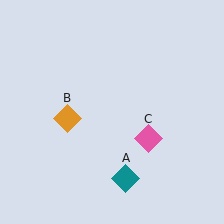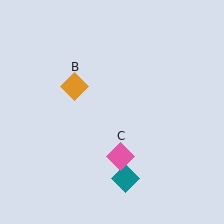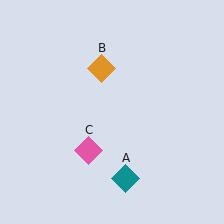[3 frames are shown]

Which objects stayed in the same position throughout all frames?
Teal diamond (object A) remained stationary.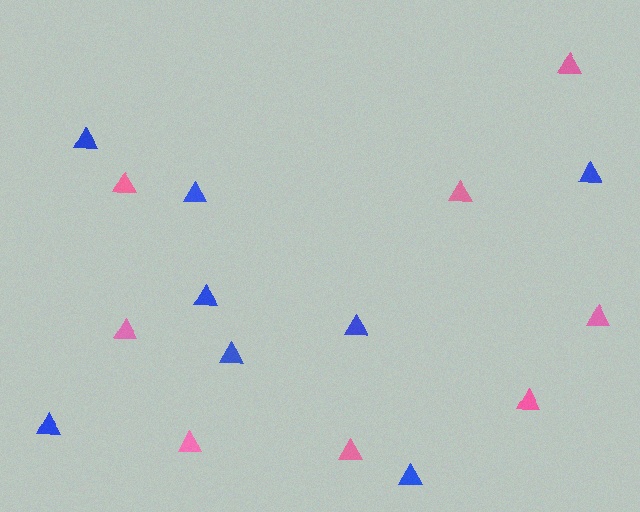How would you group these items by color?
There are 2 groups: one group of pink triangles (8) and one group of blue triangles (8).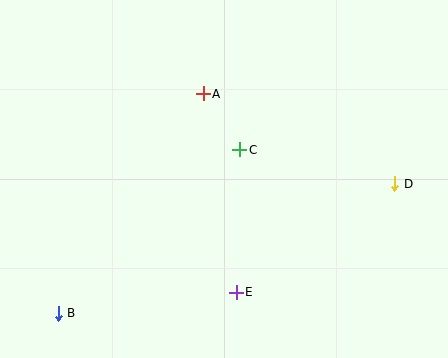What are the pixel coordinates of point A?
Point A is at (203, 94).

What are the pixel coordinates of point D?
Point D is at (395, 184).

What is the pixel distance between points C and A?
The distance between C and A is 67 pixels.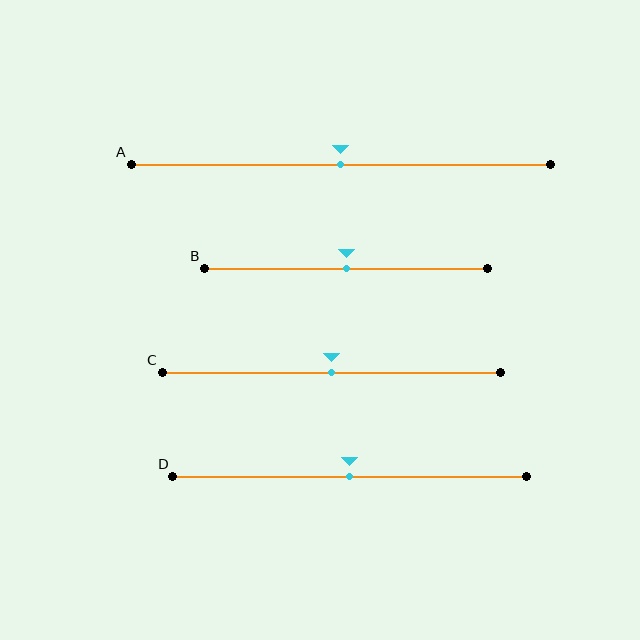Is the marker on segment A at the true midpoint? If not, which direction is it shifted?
Yes, the marker on segment A is at the true midpoint.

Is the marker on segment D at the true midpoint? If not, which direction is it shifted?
Yes, the marker on segment D is at the true midpoint.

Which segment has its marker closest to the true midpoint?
Segment A has its marker closest to the true midpoint.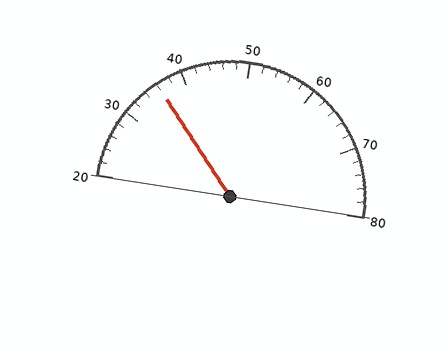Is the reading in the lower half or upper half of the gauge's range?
The reading is in the lower half of the range (20 to 80).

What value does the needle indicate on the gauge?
The needle indicates approximately 36.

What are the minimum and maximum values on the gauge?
The gauge ranges from 20 to 80.